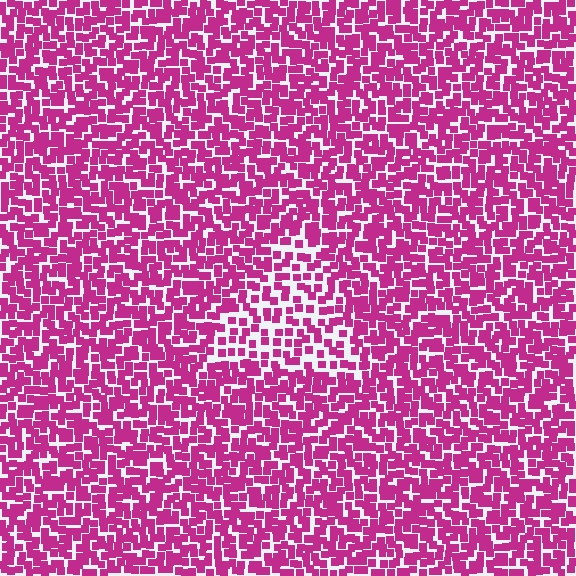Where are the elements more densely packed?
The elements are more densely packed outside the triangle boundary.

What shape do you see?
I see a triangle.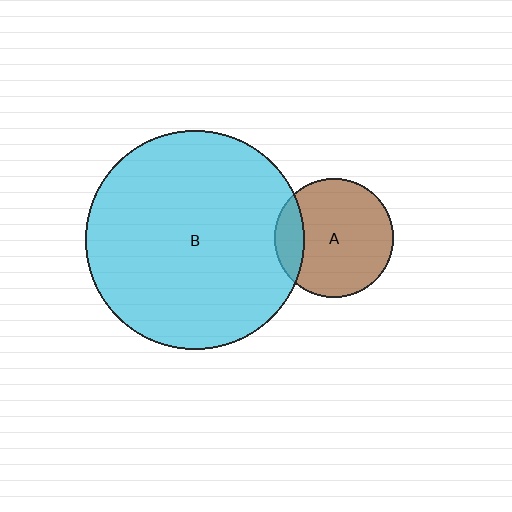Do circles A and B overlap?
Yes.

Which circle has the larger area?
Circle B (cyan).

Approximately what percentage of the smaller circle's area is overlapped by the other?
Approximately 15%.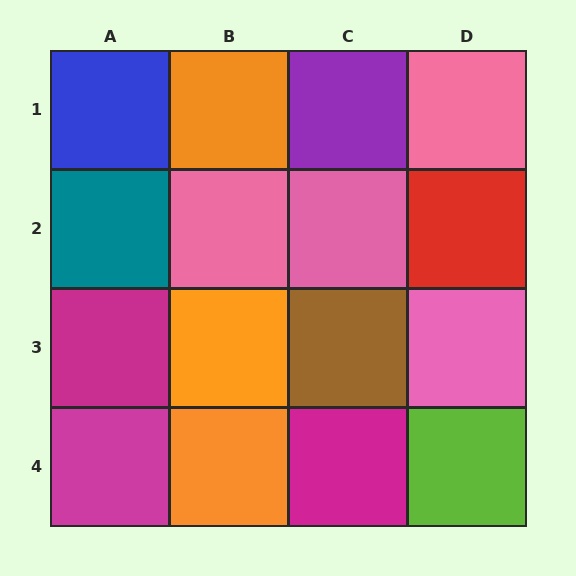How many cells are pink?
4 cells are pink.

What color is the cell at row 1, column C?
Purple.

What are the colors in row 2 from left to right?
Teal, pink, pink, red.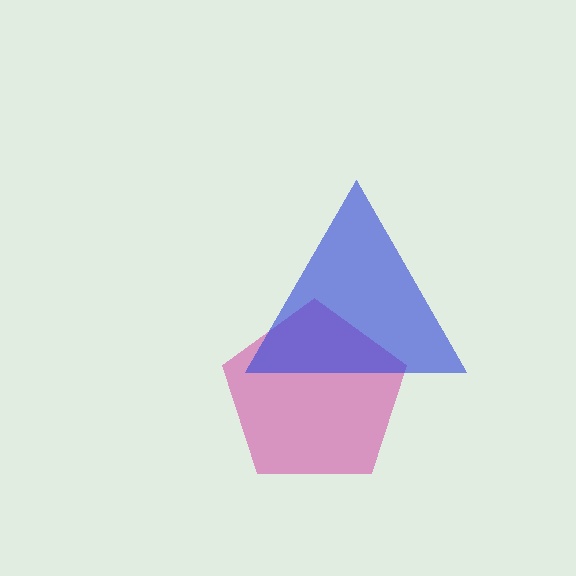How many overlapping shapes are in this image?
There are 2 overlapping shapes in the image.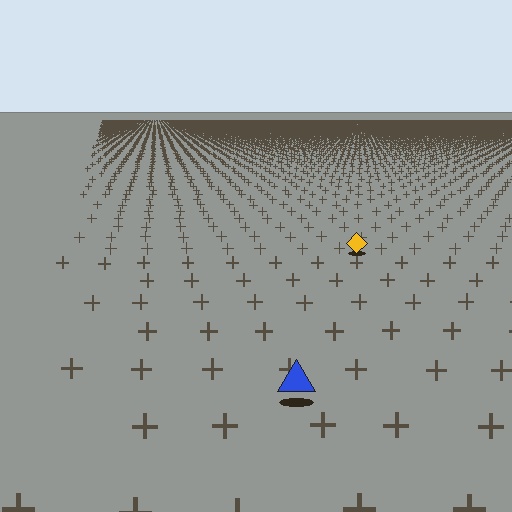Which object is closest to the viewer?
The blue triangle is closest. The texture marks near it are larger and more spread out.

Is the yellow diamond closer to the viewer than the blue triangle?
No. The blue triangle is closer — you can tell from the texture gradient: the ground texture is coarser near it.